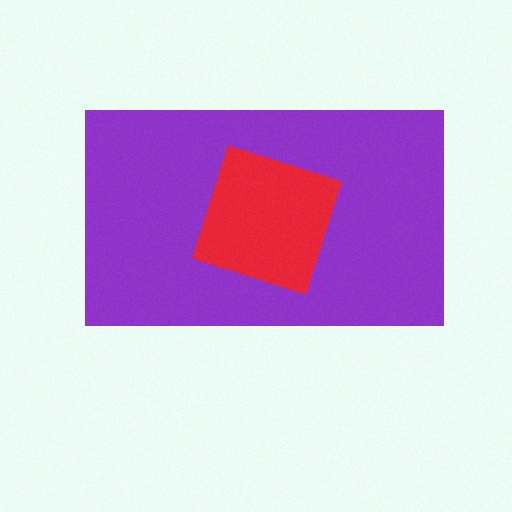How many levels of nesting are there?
2.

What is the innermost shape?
The red diamond.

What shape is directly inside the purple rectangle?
The red diamond.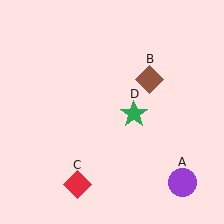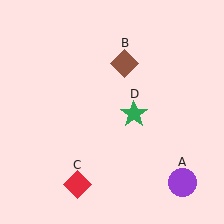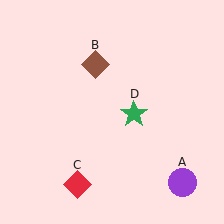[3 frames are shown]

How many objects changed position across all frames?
1 object changed position: brown diamond (object B).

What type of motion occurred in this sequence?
The brown diamond (object B) rotated counterclockwise around the center of the scene.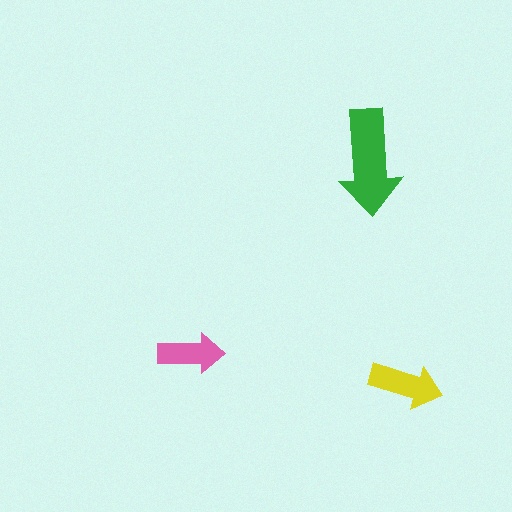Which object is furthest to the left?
The pink arrow is leftmost.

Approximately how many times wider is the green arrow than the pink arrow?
About 1.5 times wider.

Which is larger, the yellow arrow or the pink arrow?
The yellow one.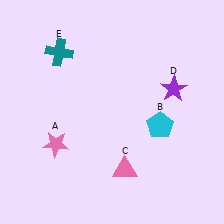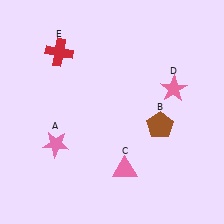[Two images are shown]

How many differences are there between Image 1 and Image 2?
There are 3 differences between the two images.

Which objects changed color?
B changed from cyan to brown. D changed from purple to pink. E changed from teal to red.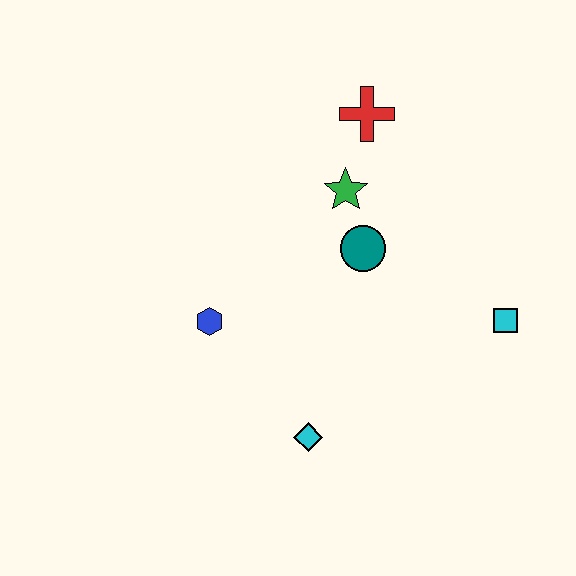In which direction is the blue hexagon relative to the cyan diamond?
The blue hexagon is above the cyan diamond.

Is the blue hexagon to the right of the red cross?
No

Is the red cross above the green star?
Yes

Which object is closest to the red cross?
The green star is closest to the red cross.